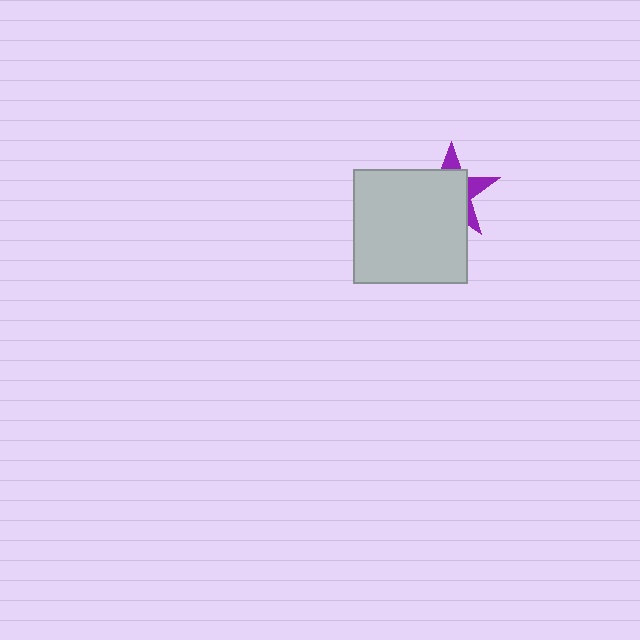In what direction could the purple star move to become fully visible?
The purple star could move toward the upper-right. That would shift it out from behind the light gray square entirely.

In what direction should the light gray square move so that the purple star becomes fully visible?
The light gray square should move toward the lower-left. That is the shortest direction to clear the overlap and leave the purple star fully visible.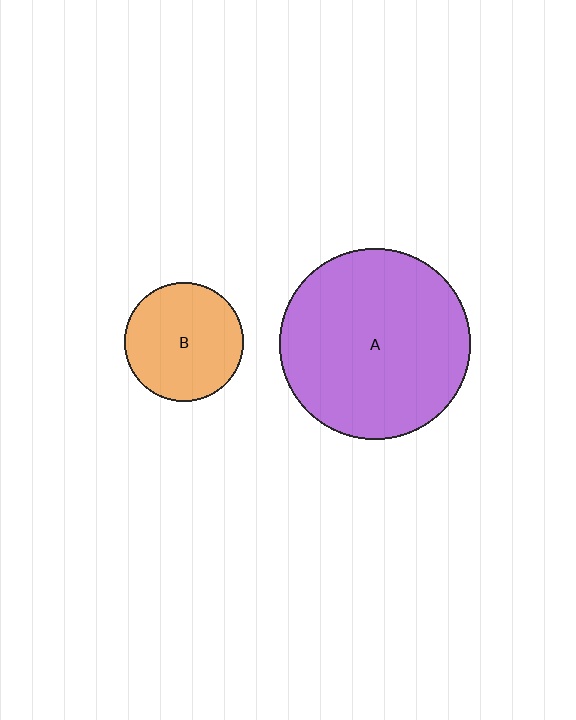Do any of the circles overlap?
No, none of the circles overlap.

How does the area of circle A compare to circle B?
Approximately 2.6 times.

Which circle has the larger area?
Circle A (purple).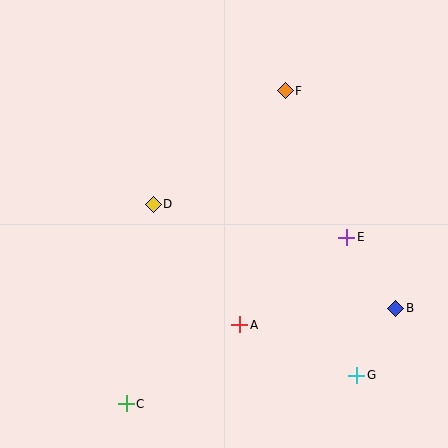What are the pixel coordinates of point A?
Point A is at (240, 325).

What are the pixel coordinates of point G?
Point G is at (357, 375).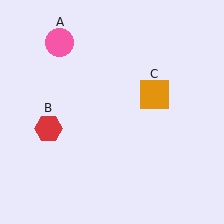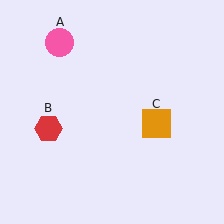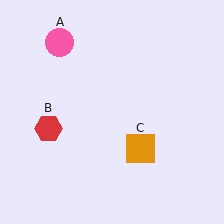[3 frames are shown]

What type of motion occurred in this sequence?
The orange square (object C) rotated clockwise around the center of the scene.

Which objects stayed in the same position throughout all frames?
Pink circle (object A) and red hexagon (object B) remained stationary.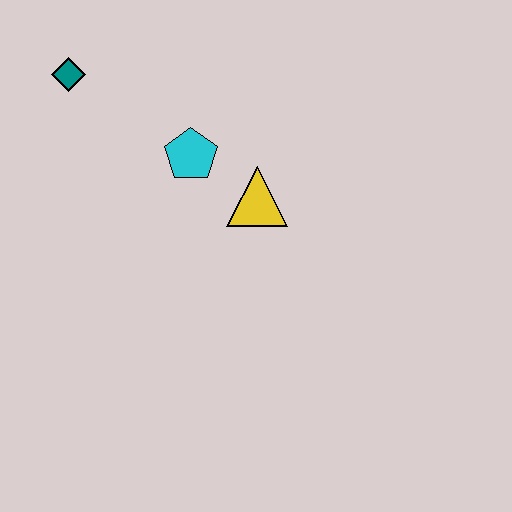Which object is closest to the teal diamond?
The cyan pentagon is closest to the teal diamond.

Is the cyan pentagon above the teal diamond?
No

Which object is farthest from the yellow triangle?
The teal diamond is farthest from the yellow triangle.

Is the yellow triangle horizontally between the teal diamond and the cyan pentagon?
No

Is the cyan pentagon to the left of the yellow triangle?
Yes